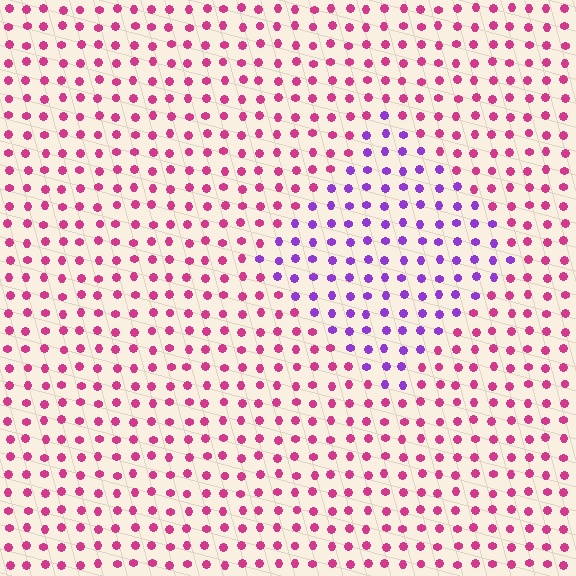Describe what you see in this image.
The image is filled with small magenta elements in a uniform arrangement. A diamond-shaped region is visible where the elements are tinted to a slightly different hue, forming a subtle color boundary.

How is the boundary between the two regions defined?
The boundary is defined purely by a slight shift in hue (about 53 degrees). Spacing, size, and orientation are identical on both sides.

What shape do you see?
I see a diamond.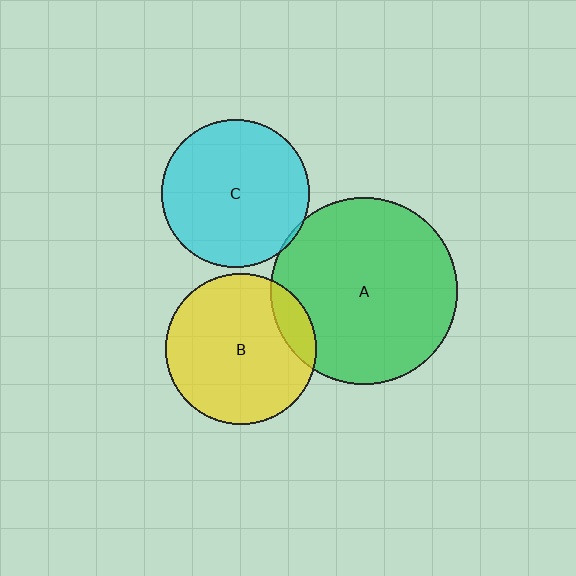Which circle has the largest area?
Circle A (green).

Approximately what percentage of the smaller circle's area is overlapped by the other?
Approximately 5%.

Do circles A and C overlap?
Yes.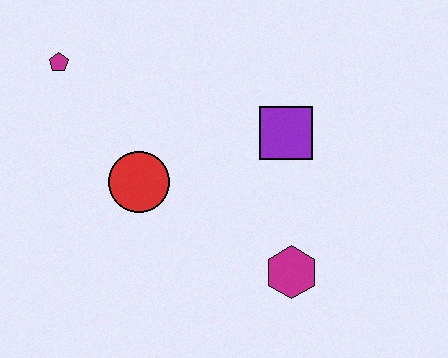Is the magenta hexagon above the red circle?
No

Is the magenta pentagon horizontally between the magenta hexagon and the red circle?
No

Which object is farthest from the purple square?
The magenta pentagon is farthest from the purple square.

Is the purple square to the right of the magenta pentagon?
Yes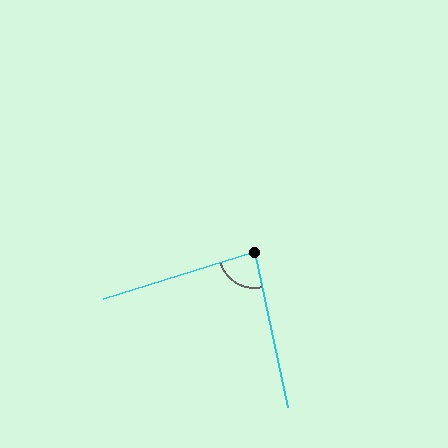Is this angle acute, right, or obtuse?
It is acute.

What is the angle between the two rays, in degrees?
Approximately 85 degrees.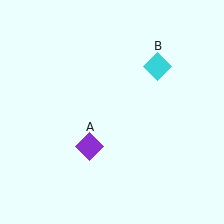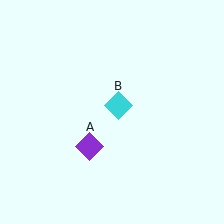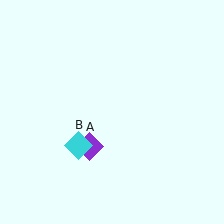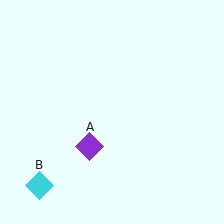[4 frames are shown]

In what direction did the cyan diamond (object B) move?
The cyan diamond (object B) moved down and to the left.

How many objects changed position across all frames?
1 object changed position: cyan diamond (object B).